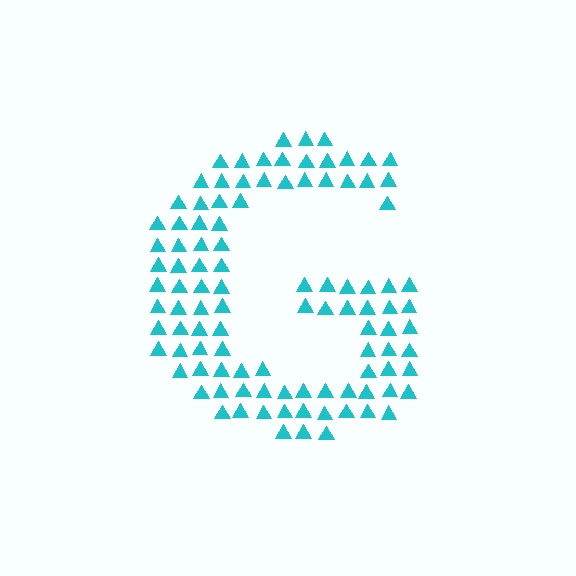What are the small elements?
The small elements are triangles.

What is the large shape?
The large shape is the letter G.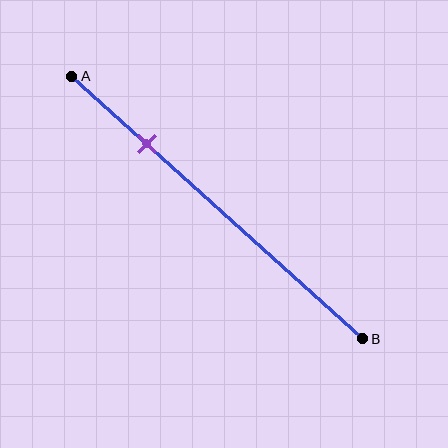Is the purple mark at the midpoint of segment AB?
No, the mark is at about 25% from A, not at the 50% midpoint.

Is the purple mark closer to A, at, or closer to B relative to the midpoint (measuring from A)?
The purple mark is closer to point A than the midpoint of segment AB.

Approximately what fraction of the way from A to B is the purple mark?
The purple mark is approximately 25% of the way from A to B.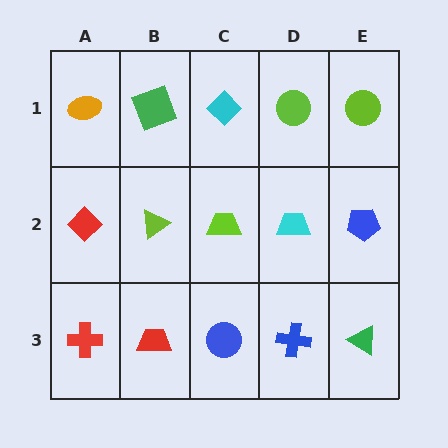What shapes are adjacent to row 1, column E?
A blue pentagon (row 2, column E), a lime circle (row 1, column D).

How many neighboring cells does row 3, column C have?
3.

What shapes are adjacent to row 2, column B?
A green square (row 1, column B), a red trapezoid (row 3, column B), a red diamond (row 2, column A), a lime trapezoid (row 2, column C).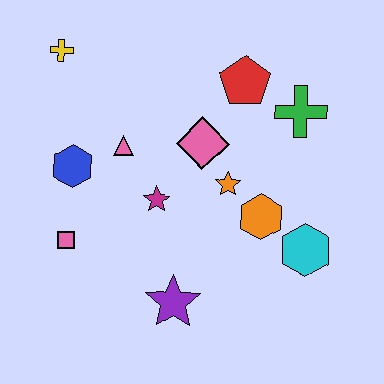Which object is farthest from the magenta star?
The yellow cross is farthest from the magenta star.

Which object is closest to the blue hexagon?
The pink triangle is closest to the blue hexagon.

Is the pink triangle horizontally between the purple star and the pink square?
Yes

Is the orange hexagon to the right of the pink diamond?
Yes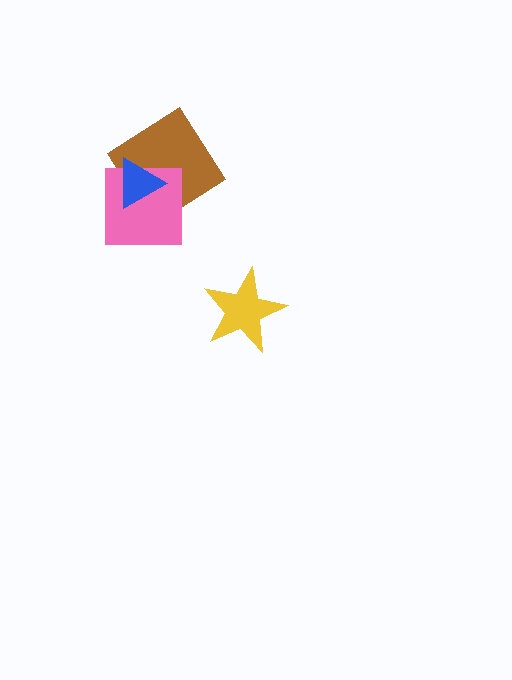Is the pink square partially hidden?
Yes, it is partially covered by another shape.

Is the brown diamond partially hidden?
Yes, it is partially covered by another shape.